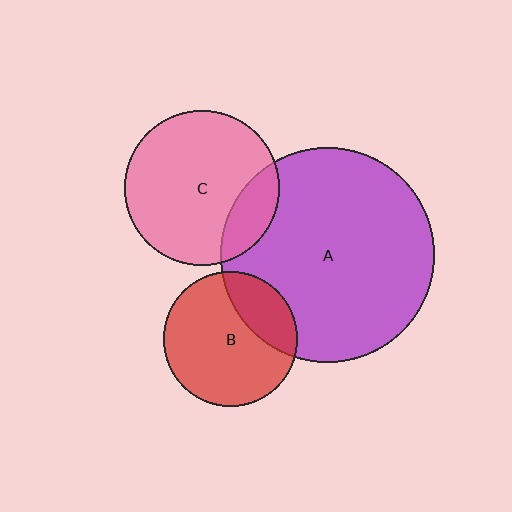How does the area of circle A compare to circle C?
Approximately 1.9 times.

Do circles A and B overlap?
Yes.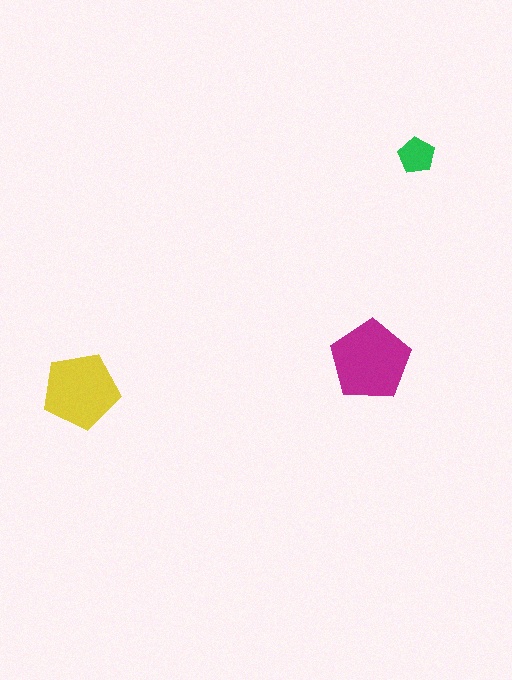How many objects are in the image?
There are 3 objects in the image.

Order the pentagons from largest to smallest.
the magenta one, the yellow one, the green one.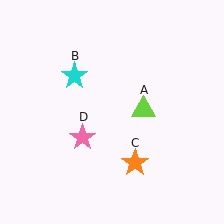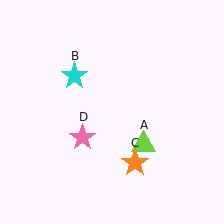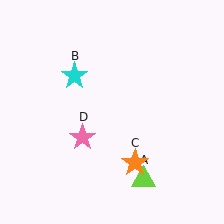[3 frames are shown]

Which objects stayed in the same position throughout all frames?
Cyan star (object B) and orange star (object C) and pink star (object D) remained stationary.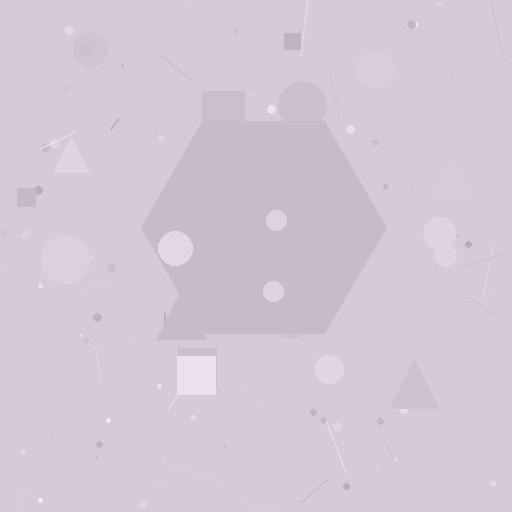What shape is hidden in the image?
A hexagon is hidden in the image.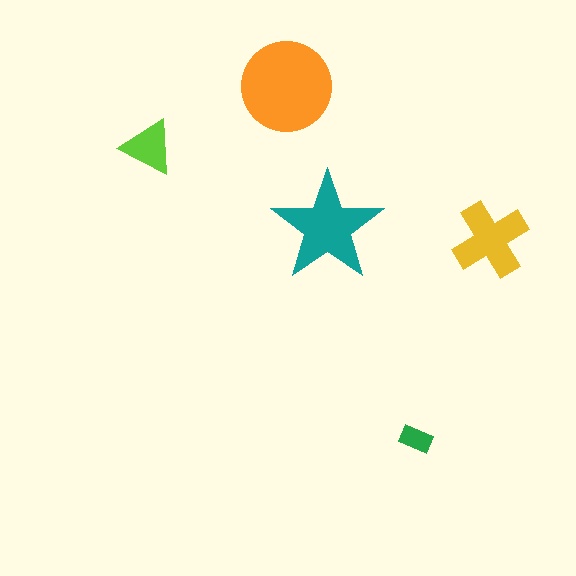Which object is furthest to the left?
The lime triangle is leftmost.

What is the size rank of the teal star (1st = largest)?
2nd.